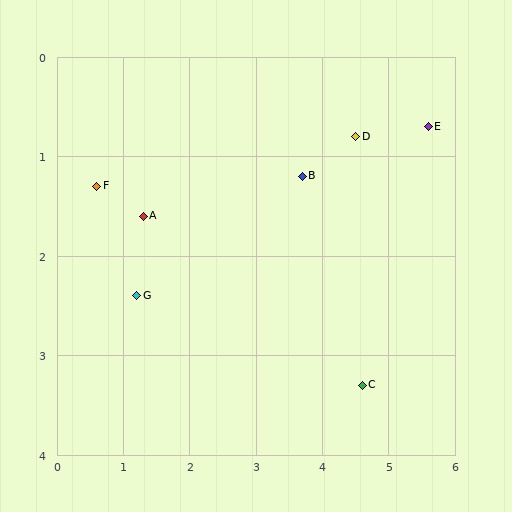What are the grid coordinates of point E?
Point E is at approximately (5.6, 0.7).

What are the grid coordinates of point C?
Point C is at approximately (4.6, 3.3).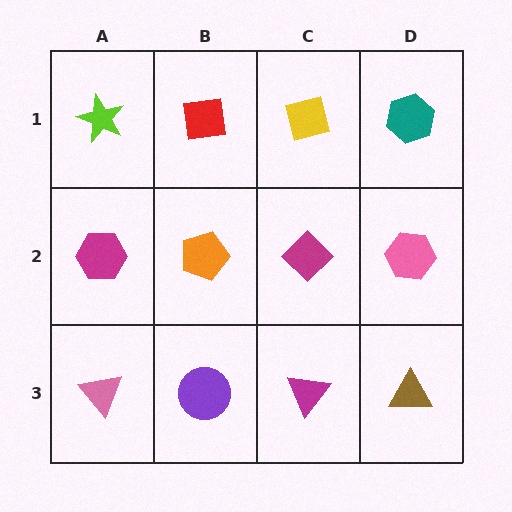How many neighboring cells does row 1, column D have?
2.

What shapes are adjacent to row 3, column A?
A magenta hexagon (row 2, column A), a purple circle (row 3, column B).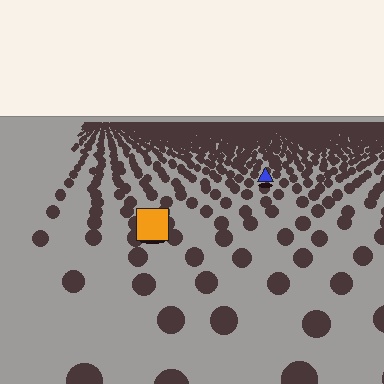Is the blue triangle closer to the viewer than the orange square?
No. The orange square is closer — you can tell from the texture gradient: the ground texture is coarser near it.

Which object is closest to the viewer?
The orange square is closest. The texture marks near it are larger and more spread out.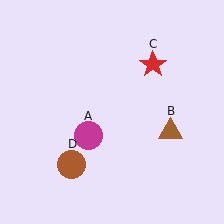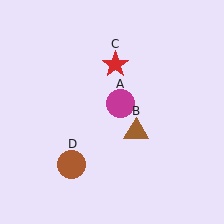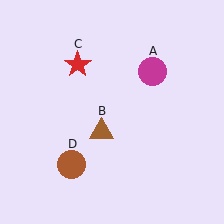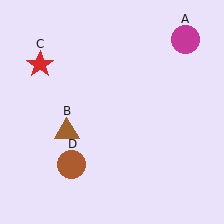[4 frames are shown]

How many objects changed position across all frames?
3 objects changed position: magenta circle (object A), brown triangle (object B), red star (object C).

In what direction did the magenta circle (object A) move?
The magenta circle (object A) moved up and to the right.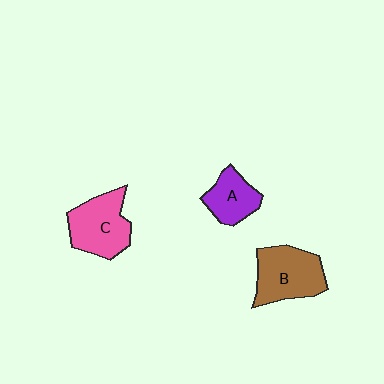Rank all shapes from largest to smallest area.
From largest to smallest: B (brown), C (pink), A (purple).